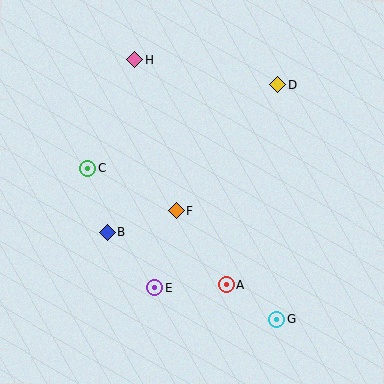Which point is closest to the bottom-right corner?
Point G is closest to the bottom-right corner.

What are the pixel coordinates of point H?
Point H is at (135, 60).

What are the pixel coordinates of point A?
Point A is at (226, 285).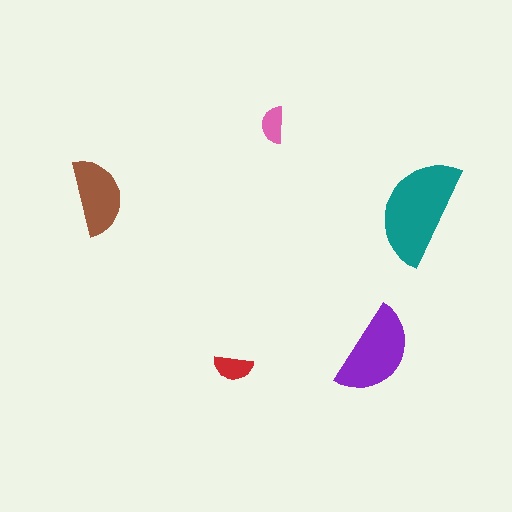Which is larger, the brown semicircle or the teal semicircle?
The teal one.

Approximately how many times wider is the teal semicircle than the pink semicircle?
About 3 times wider.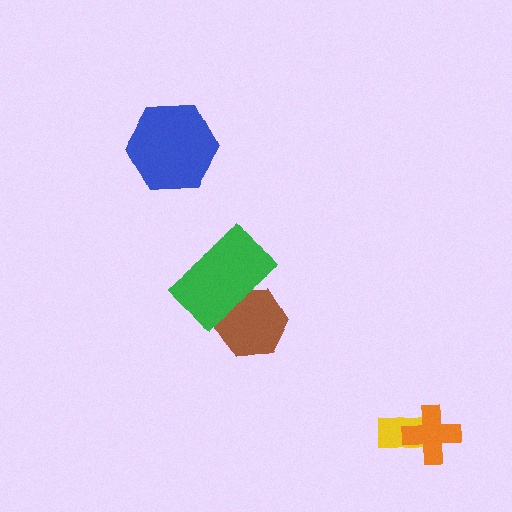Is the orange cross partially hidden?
No, no other shape covers it.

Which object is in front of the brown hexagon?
The green rectangle is in front of the brown hexagon.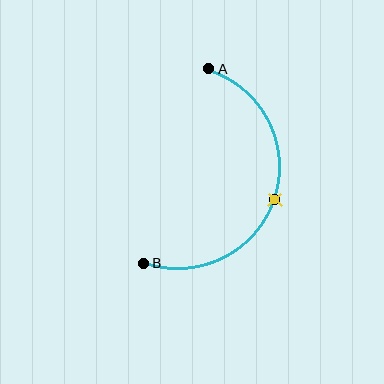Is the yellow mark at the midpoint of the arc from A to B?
Yes. The yellow mark lies on the arc at equal arc-length from both A and B — it is the arc midpoint.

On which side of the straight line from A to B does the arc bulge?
The arc bulges to the right of the straight line connecting A and B.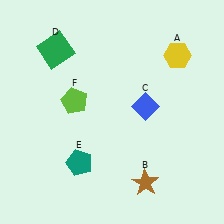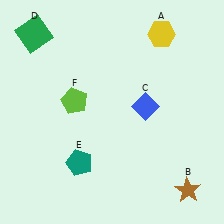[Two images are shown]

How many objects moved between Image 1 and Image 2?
3 objects moved between the two images.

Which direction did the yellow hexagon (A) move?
The yellow hexagon (A) moved up.